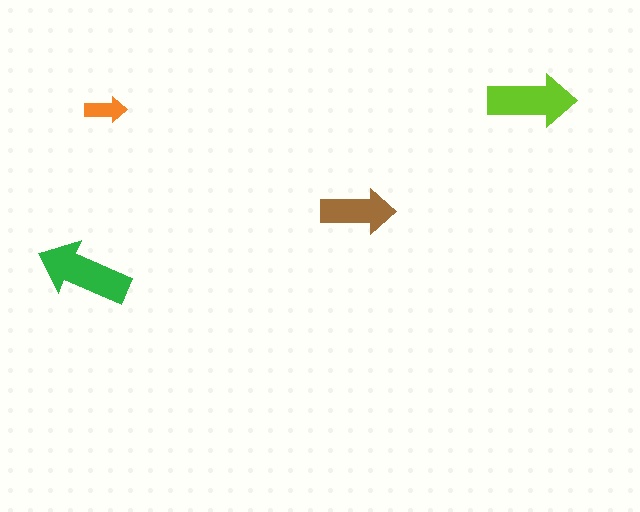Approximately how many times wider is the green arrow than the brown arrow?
About 1.5 times wider.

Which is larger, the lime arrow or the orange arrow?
The lime one.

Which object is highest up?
The lime arrow is topmost.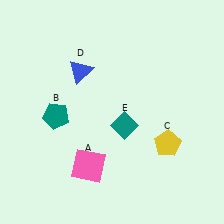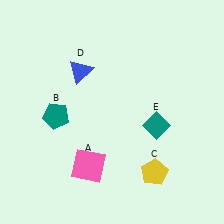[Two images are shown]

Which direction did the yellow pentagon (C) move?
The yellow pentagon (C) moved down.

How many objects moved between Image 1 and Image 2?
2 objects moved between the two images.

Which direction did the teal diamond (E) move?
The teal diamond (E) moved right.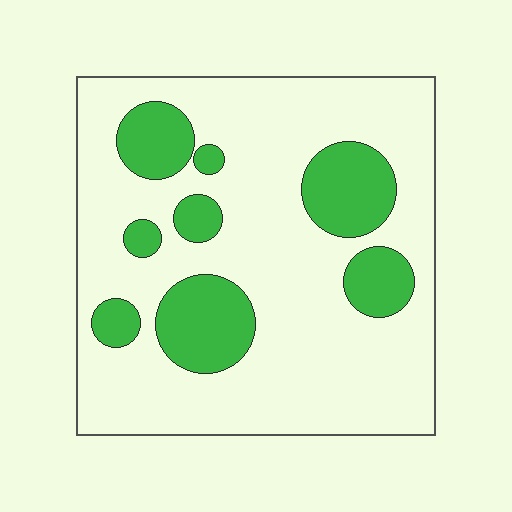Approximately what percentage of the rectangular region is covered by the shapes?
Approximately 25%.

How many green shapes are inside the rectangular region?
8.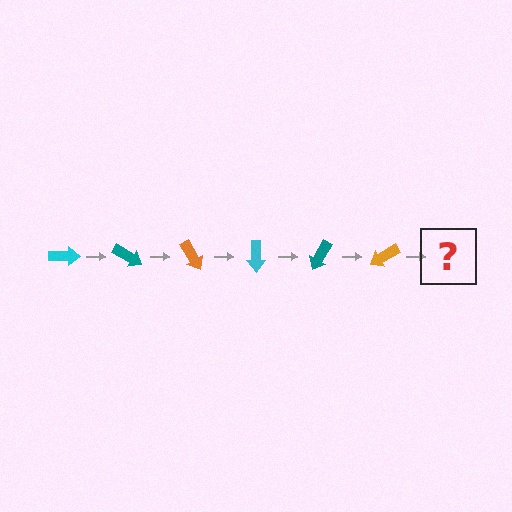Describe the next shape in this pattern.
It should be a cyan arrow, rotated 180 degrees from the start.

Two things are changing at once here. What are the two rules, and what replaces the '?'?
The two rules are that it rotates 30 degrees each step and the color cycles through cyan, teal, and orange. The '?' should be a cyan arrow, rotated 180 degrees from the start.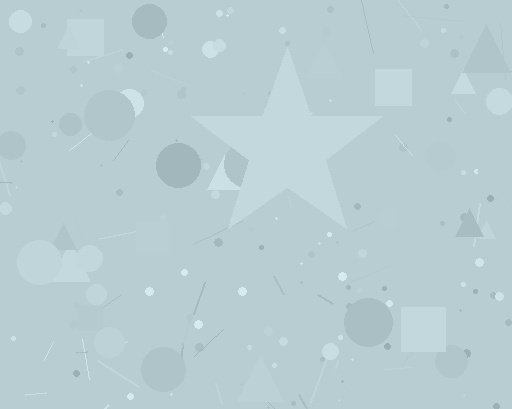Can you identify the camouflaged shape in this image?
The camouflaged shape is a star.